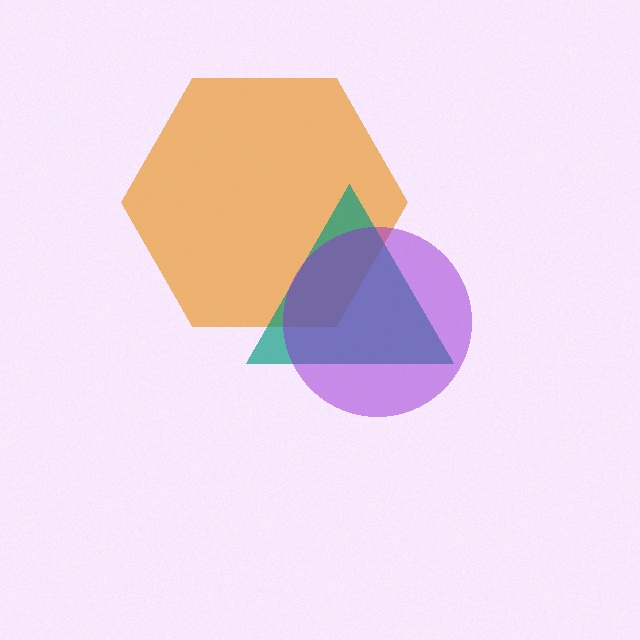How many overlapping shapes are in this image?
There are 3 overlapping shapes in the image.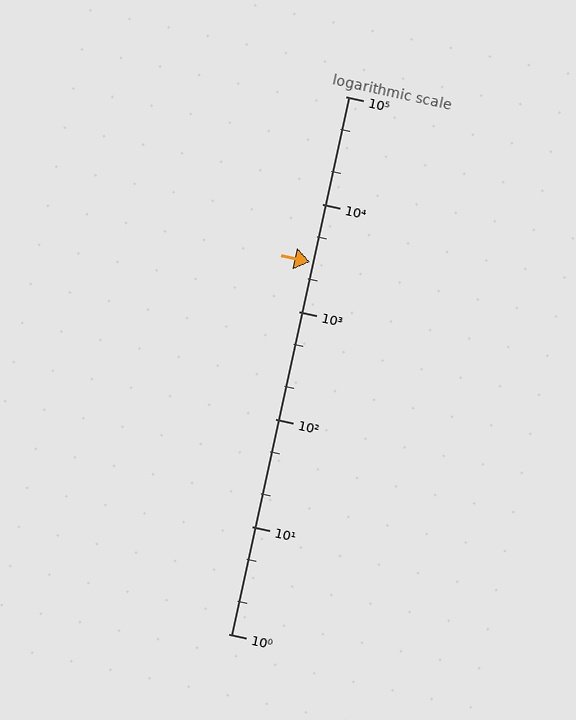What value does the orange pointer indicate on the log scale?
The pointer indicates approximately 2900.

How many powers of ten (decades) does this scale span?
The scale spans 5 decades, from 1 to 100000.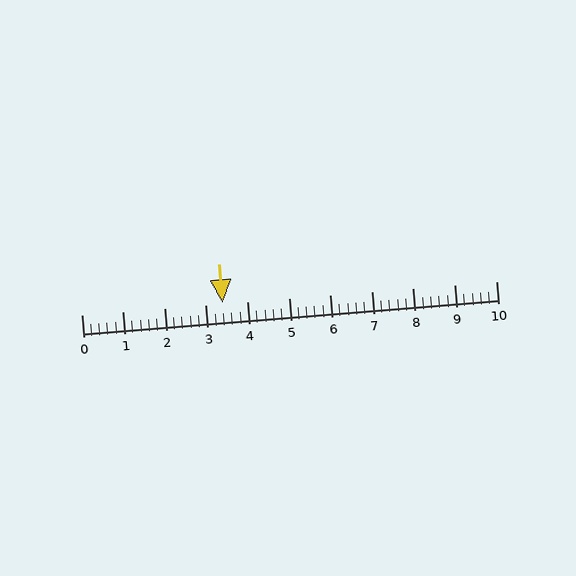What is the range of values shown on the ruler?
The ruler shows values from 0 to 10.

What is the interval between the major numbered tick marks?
The major tick marks are spaced 1 units apart.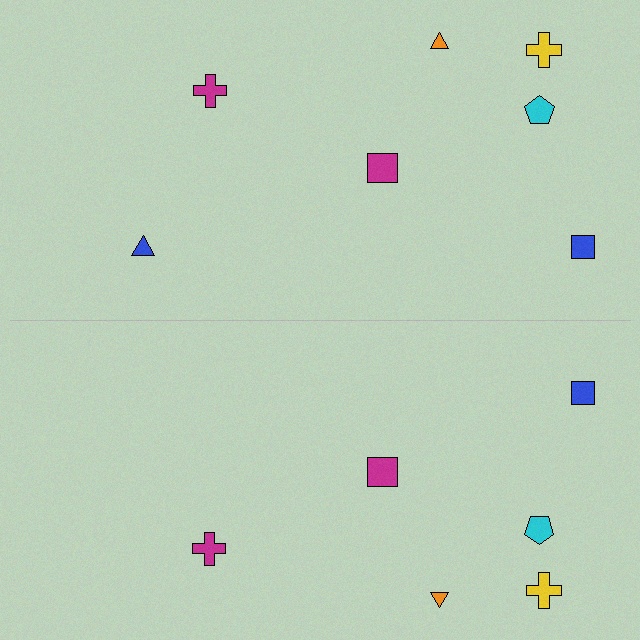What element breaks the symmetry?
A blue triangle is missing from the bottom side.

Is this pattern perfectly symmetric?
No, the pattern is not perfectly symmetric. A blue triangle is missing from the bottom side.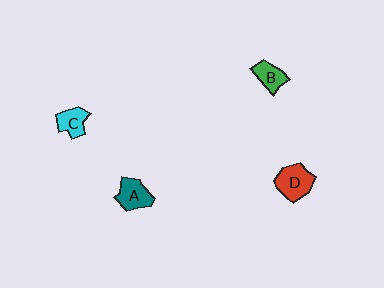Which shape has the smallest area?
Shape B (green).